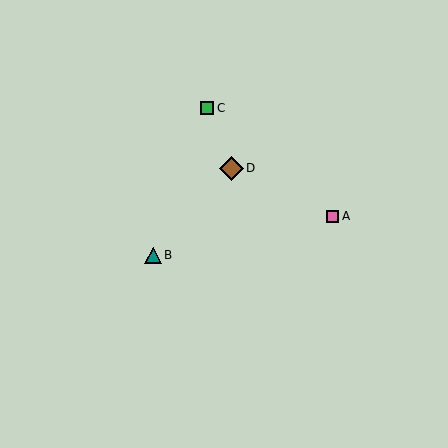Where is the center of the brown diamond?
The center of the brown diamond is at (231, 168).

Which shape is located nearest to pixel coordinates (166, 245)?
The teal triangle (labeled B) at (153, 255) is nearest to that location.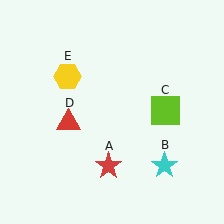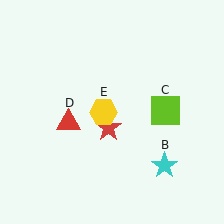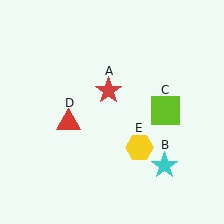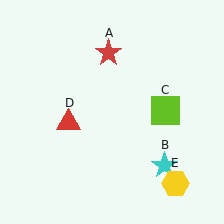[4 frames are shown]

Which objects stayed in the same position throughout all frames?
Cyan star (object B) and lime square (object C) and red triangle (object D) remained stationary.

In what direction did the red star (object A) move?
The red star (object A) moved up.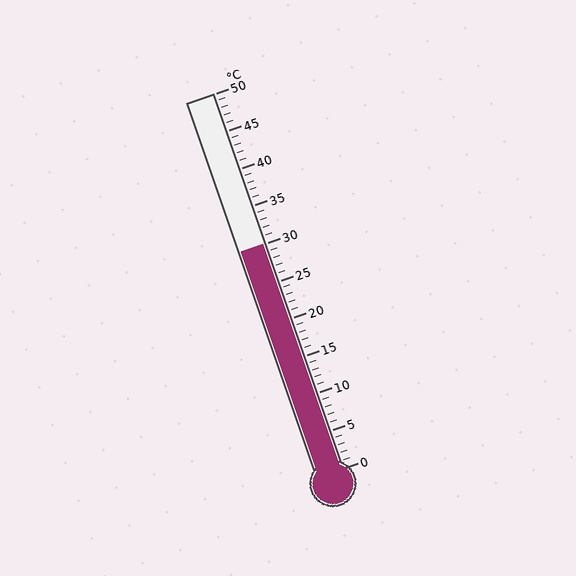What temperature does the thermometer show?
The thermometer shows approximately 30°C.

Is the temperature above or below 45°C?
The temperature is below 45°C.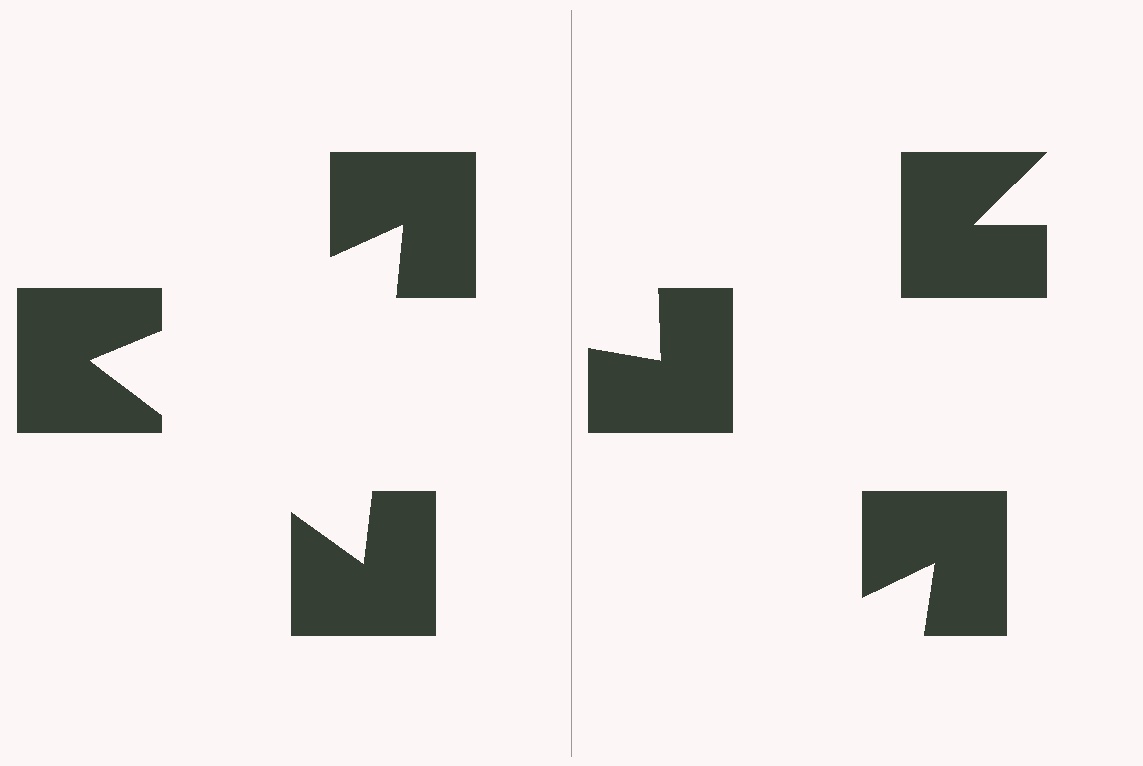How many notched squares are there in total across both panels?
6 — 3 on each side.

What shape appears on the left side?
An illusory triangle.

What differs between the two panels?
The notched squares are positioned identically on both sides; only the wedge orientations differ. On the left they align to a triangle; on the right they are misaligned.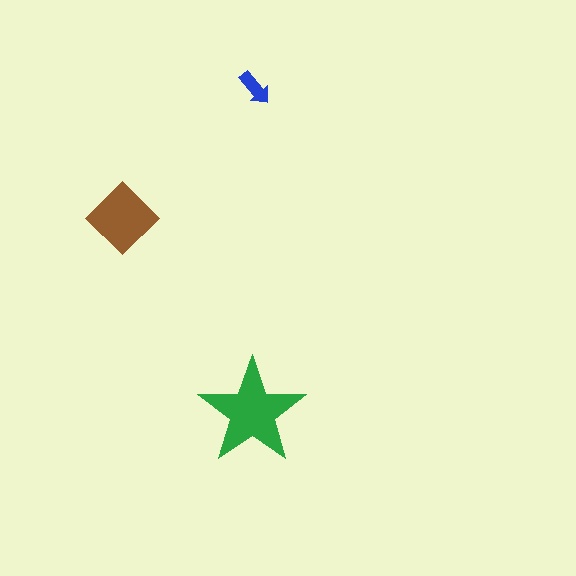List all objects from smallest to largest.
The blue arrow, the brown diamond, the green star.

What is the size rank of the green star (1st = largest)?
1st.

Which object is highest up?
The blue arrow is topmost.